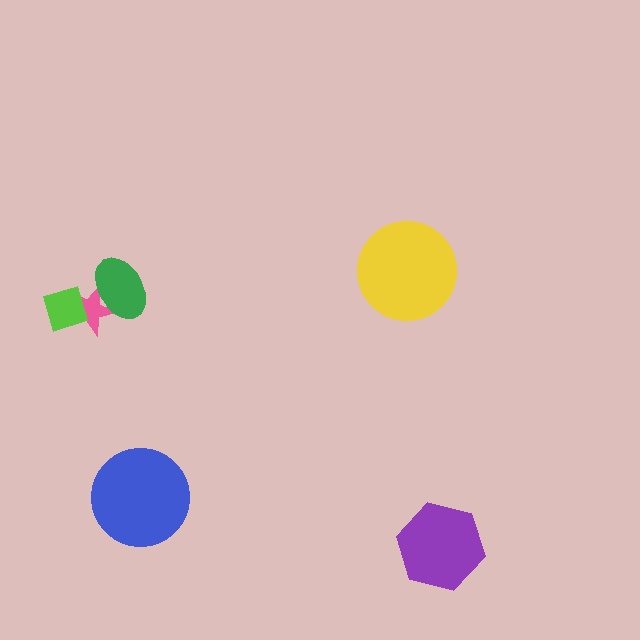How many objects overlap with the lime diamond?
1 object overlaps with the lime diamond.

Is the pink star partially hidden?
Yes, it is partially covered by another shape.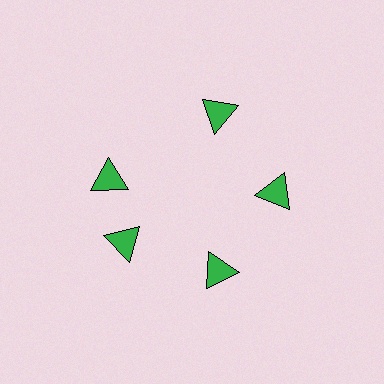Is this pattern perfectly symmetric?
No. The 5 green triangles are arranged in a ring, but one element near the 10 o'clock position is rotated out of alignment along the ring, breaking the 5-fold rotational symmetry.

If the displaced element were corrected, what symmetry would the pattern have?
It would have 5-fold rotational symmetry — the pattern would map onto itself every 72 degrees.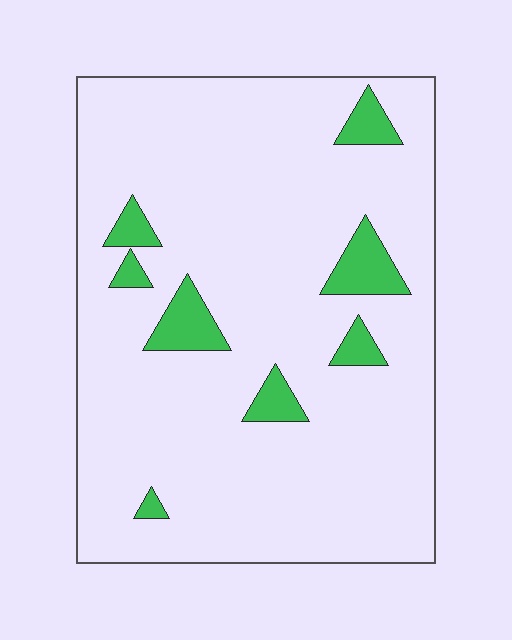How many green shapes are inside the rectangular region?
8.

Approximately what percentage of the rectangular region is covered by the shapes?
Approximately 10%.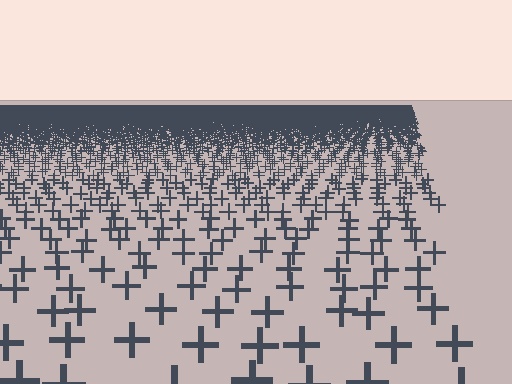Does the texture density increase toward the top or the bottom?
Density increases toward the top.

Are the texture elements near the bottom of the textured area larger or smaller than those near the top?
Larger. Near the bottom, elements are closer to the viewer and appear at a bigger on-screen size.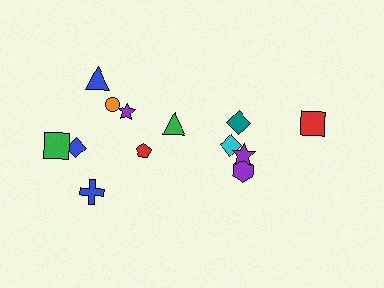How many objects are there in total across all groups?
There are 13 objects.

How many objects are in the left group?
There are 8 objects.